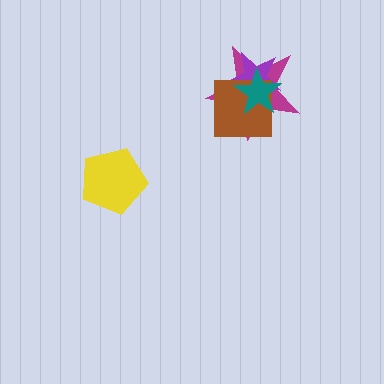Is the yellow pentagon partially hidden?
No, no other shape covers it.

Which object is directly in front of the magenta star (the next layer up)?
The purple star is directly in front of the magenta star.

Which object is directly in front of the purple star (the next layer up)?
The brown square is directly in front of the purple star.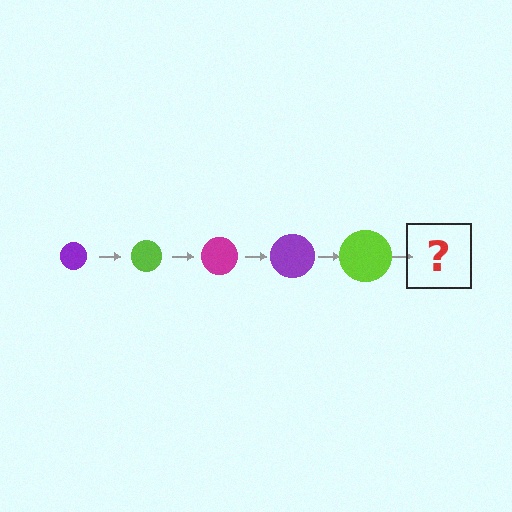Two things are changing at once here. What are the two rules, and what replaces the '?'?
The two rules are that the circle grows larger each step and the color cycles through purple, lime, and magenta. The '?' should be a magenta circle, larger than the previous one.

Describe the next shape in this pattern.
It should be a magenta circle, larger than the previous one.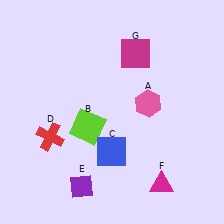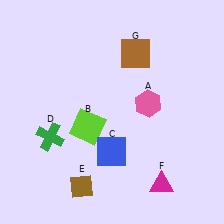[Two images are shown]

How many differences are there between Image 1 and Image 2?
There are 3 differences between the two images.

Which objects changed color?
D changed from red to green. E changed from purple to brown. G changed from magenta to brown.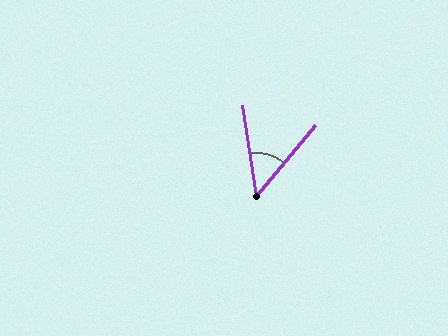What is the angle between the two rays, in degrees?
Approximately 48 degrees.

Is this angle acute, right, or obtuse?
It is acute.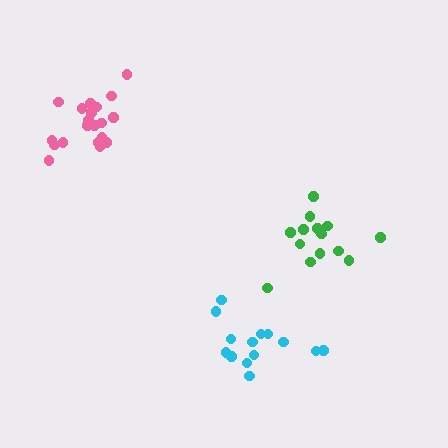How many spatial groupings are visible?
There are 3 spatial groupings.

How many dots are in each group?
Group 1: 14 dots, Group 2: 20 dots, Group 3: 14 dots (48 total).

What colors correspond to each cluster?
The clusters are colored: green, pink, cyan.